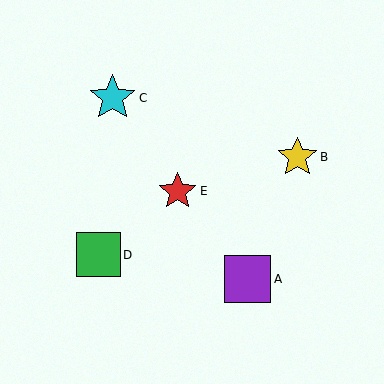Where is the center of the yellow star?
The center of the yellow star is at (297, 157).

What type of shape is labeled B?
Shape B is a yellow star.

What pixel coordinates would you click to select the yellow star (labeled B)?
Click at (297, 157) to select the yellow star B.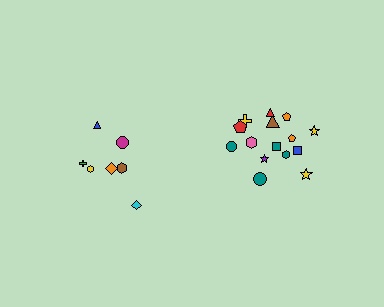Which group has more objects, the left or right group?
The right group.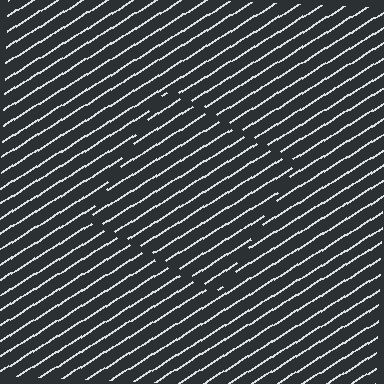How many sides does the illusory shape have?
4 sides — the line-ends trace a square.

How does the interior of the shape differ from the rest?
The interior of the shape contains the same grating, shifted by half a period — the contour is defined by the phase discontinuity where line-ends from the inner and outer gratings abut.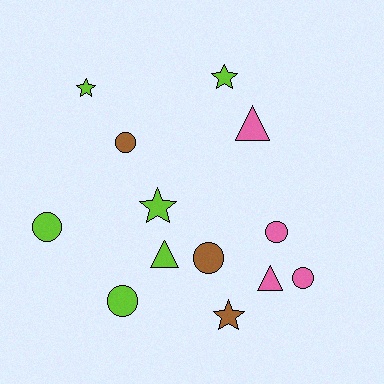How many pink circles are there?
There are 2 pink circles.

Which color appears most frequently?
Lime, with 6 objects.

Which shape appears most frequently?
Circle, with 6 objects.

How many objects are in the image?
There are 13 objects.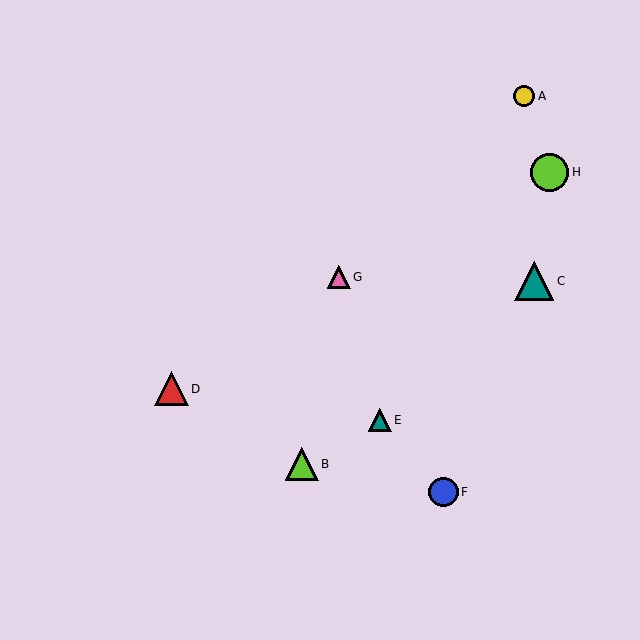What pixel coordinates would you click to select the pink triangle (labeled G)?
Click at (339, 277) to select the pink triangle G.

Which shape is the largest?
The teal triangle (labeled C) is the largest.